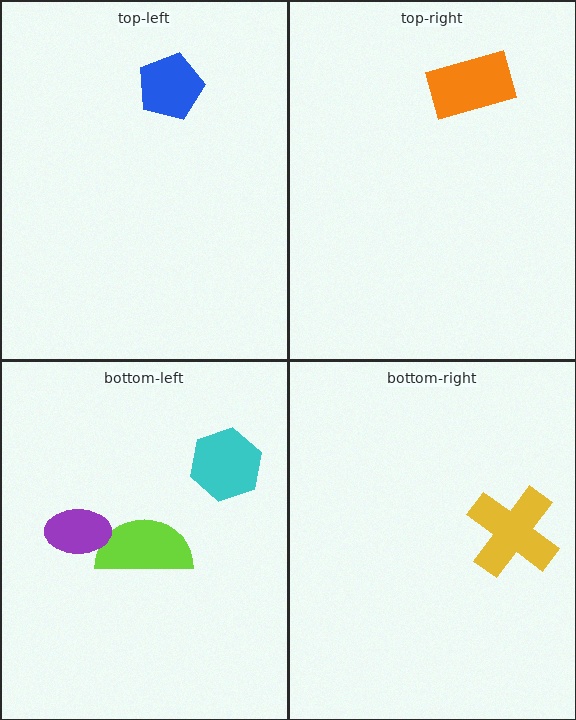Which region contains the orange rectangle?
The top-right region.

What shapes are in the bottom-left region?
The lime semicircle, the purple ellipse, the cyan hexagon.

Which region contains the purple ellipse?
The bottom-left region.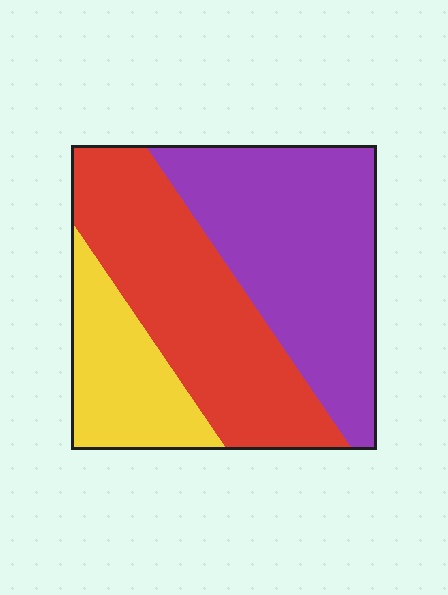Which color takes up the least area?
Yellow, at roughly 20%.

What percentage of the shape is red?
Red covers 39% of the shape.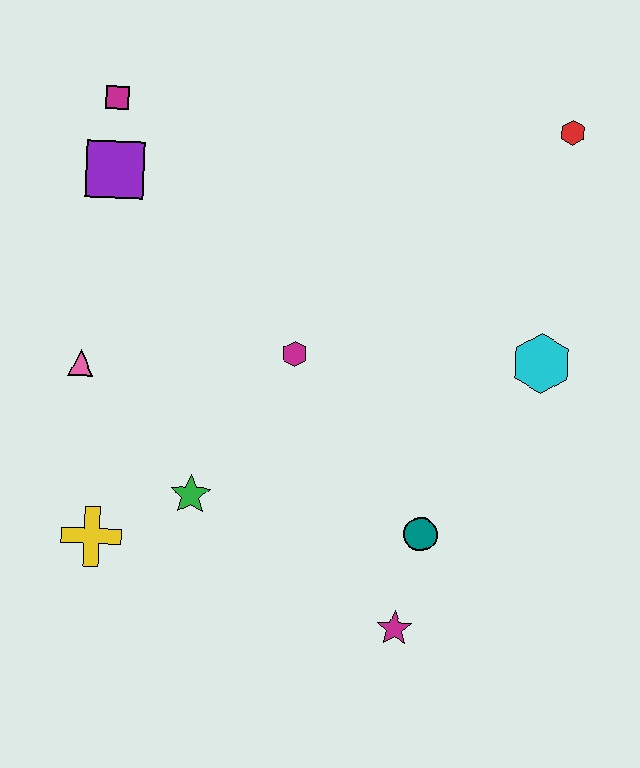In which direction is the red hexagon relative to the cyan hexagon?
The red hexagon is above the cyan hexagon.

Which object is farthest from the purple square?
The magenta star is farthest from the purple square.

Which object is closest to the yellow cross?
The green star is closest to the yellow cross.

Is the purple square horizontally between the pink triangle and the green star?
Yes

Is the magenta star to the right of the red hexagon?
No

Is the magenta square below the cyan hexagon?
No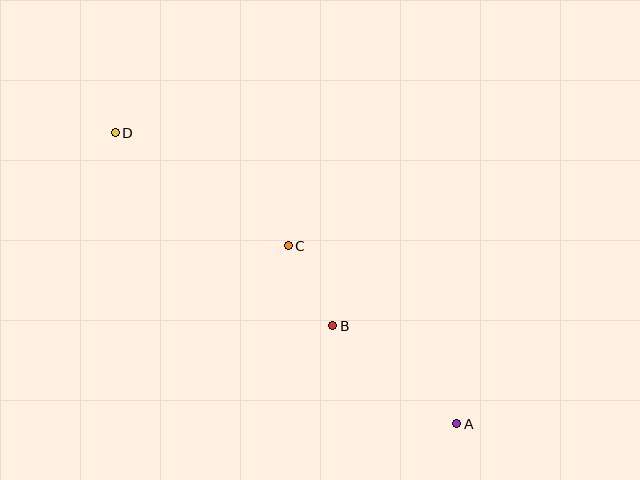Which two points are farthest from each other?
Points A and D are farthest from each other.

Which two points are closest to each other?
Points B and C are closest to each other.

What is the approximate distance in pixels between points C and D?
The distance between C and D is approximately 206 pixels.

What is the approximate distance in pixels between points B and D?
The distance between B and D is approximately 291 pixels.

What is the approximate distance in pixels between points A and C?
The distance between A and C is approximately 245 pixels.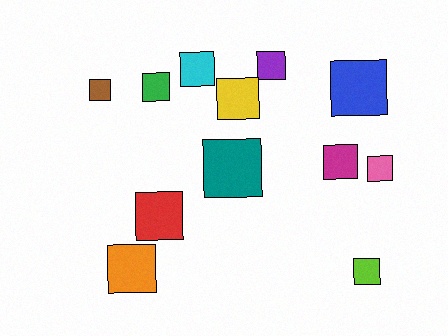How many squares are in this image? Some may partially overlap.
There are 12 squares.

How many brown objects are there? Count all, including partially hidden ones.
There is 1 brown object.